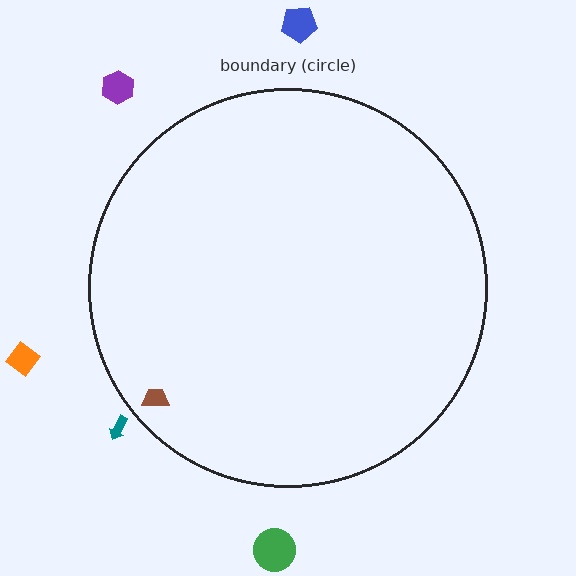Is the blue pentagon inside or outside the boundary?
Outside.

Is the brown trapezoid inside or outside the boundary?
Inside.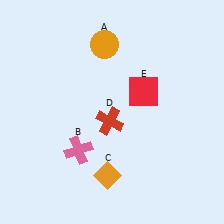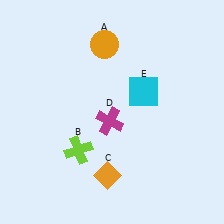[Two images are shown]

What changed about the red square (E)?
In Image 1, E is red. In Image 2, it changed to cyan.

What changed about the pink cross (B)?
In Image 1, B is pink. In Image 2, it changed to lime.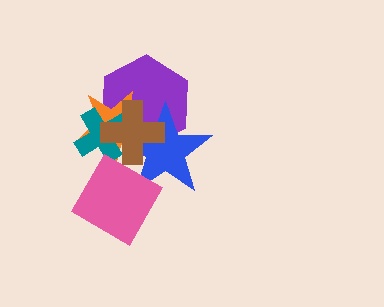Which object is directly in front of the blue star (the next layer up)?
The teal cross is directly in front of the blue star.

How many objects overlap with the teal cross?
5 objects overlap with the teal cross.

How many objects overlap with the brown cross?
5 objects overlap with the brown cross.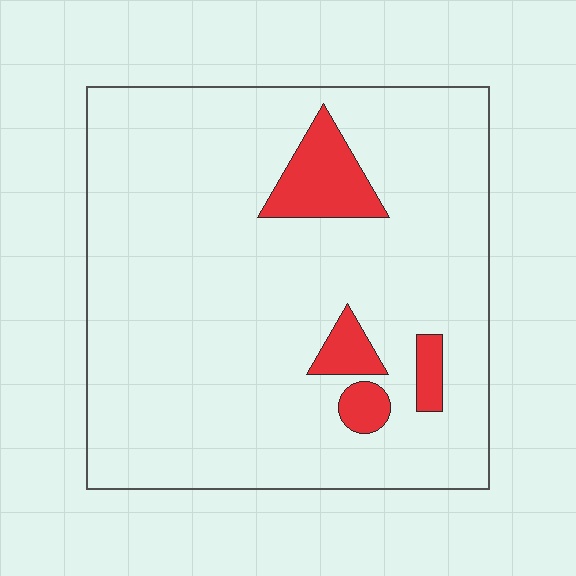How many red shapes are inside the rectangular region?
4.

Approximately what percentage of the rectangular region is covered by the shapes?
Approximately 10%.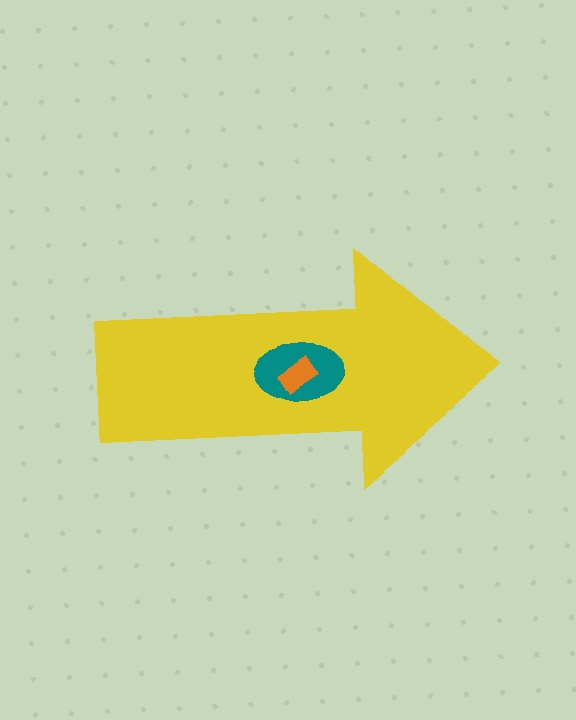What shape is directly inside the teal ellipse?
The orange rectangle.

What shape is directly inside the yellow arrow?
The teal ellipse.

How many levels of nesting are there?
3.